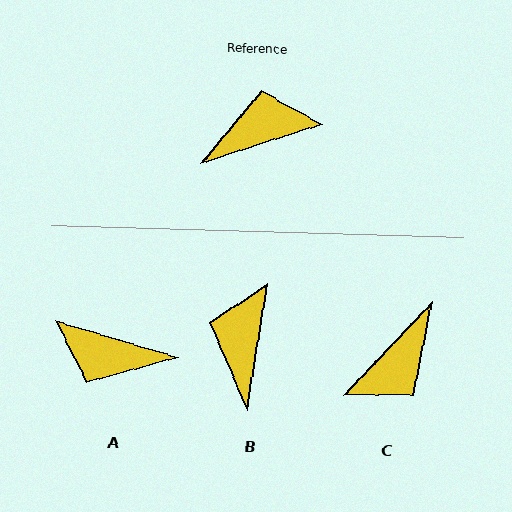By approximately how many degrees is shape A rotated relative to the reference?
Approximately 146 degrees counter-clockwise.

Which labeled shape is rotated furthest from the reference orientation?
C, about 151 degrees away.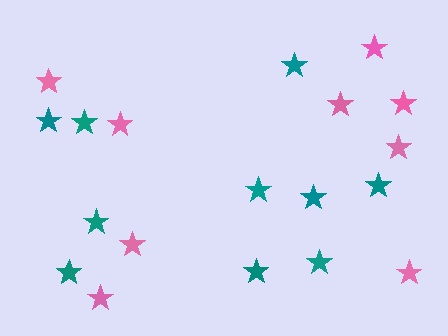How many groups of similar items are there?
There are 2 groups: one group of teal stars (10) and one group of pink stars (9).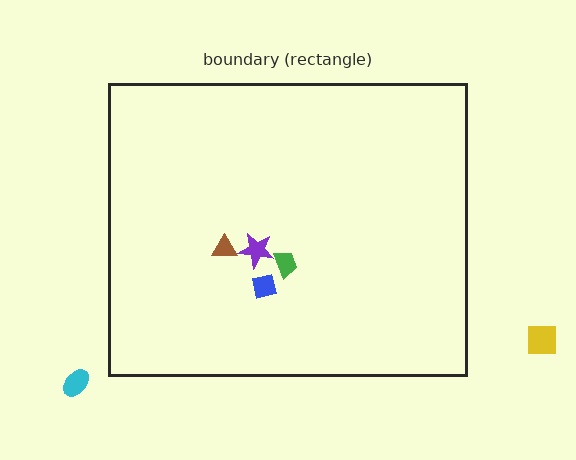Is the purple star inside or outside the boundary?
Inside.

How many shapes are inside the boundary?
4 inside, 2 outside.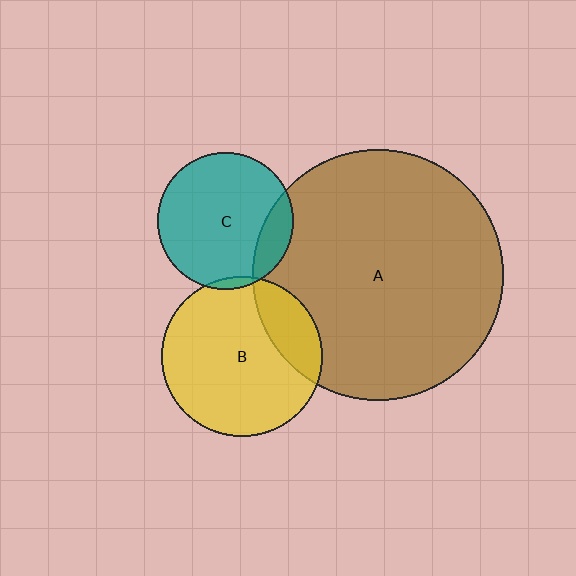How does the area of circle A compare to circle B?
Approximately 2.4 times.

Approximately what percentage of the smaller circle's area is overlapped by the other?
Approximately 5%.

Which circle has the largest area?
Circle A (brown).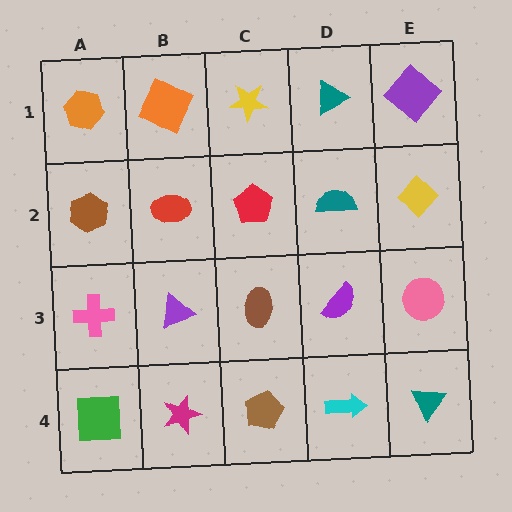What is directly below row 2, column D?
A purple semicircle.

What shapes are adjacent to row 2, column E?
A purple diamond (row 1, column E), a pink circle (row 3, column E), a teal semicircle (row 2, column D).